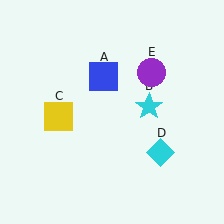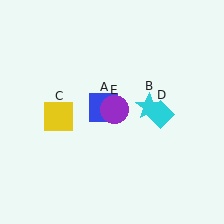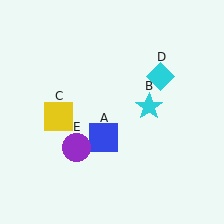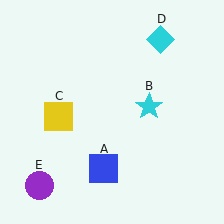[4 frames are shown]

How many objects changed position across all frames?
3 objects changed position: blue square (object A), cyan diamond (object D), purple circle (object E).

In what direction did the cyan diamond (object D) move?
The cyan diamond (object D) moved up.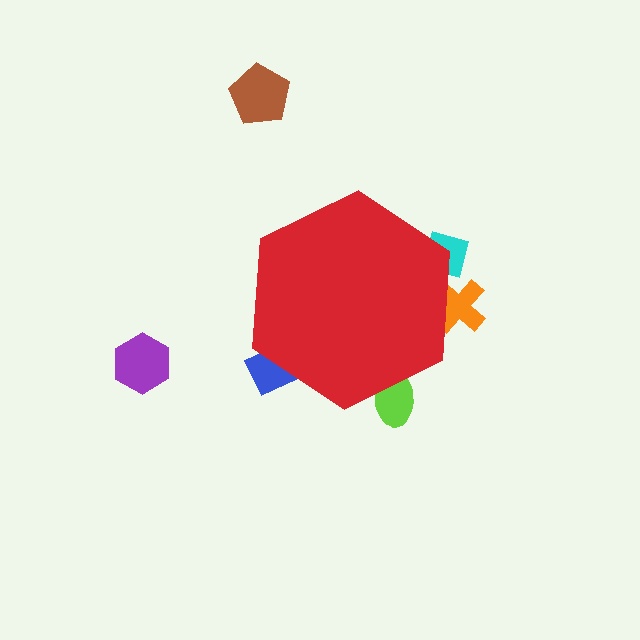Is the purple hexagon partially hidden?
No, the purple hexagon is fully visible.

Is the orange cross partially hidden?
Yes, the orange cross is partially hidden behind the red hexagon.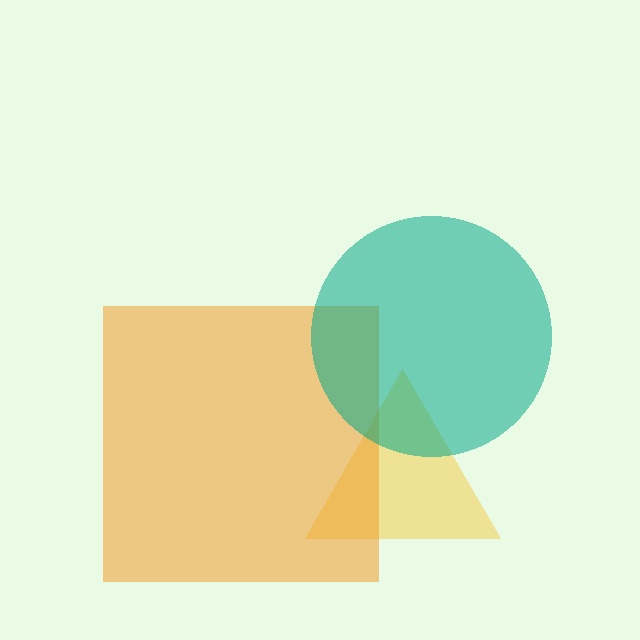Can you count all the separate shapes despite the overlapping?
Yes, there are 3 separate shapes.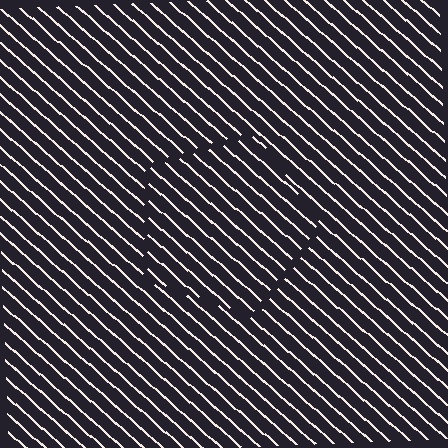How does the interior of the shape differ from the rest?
The interior of the shape contains the same grating, shifted by half a period — the contour is defined by the phase discontinuity where line-ends from the inner and outer gratings abut.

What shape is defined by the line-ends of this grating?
An illusory pentagon. The interior of the shape contains the same grating, shifted by half a period — the contour is defined by the phase discontinuity where line-ends from the inner and outer gratings abut.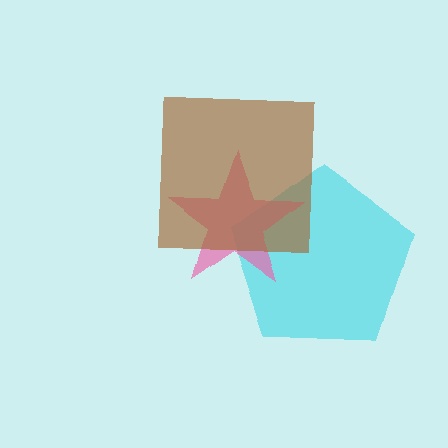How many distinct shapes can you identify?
There are 3 distinct shapes: a cyan pentagon, a pink star, a brown square.